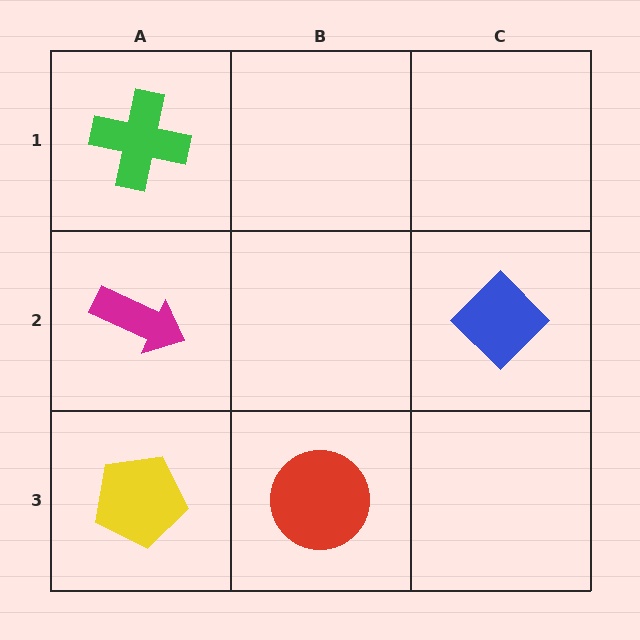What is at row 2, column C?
A blue diamond.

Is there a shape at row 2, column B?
No, that cell is empty.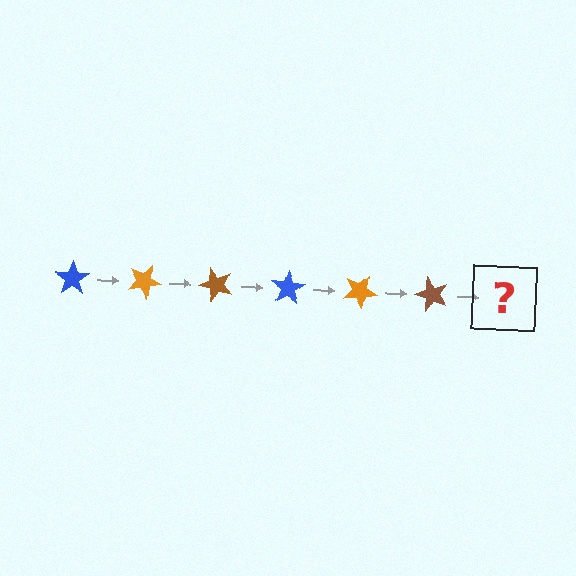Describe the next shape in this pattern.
It should be a blue star, rotated 150 degrees from the start.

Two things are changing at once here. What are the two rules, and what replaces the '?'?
The two rules are that it rotates 25 degrees each step and the color cycles through blue, orange, and brown. The '?' should be a blue star, rotated 150 degrees from the start.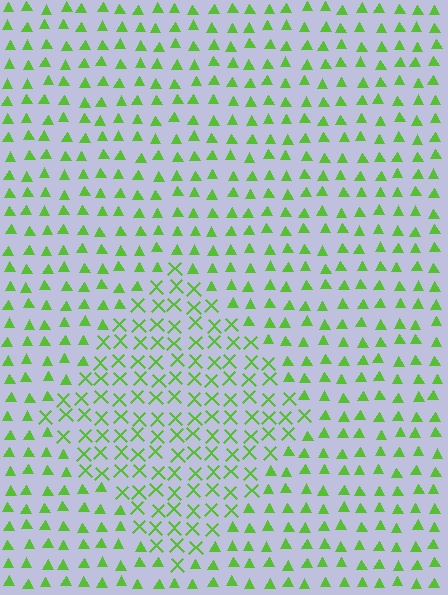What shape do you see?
I see a diamond.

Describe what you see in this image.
The image is filled with small lime elements arranged in a uniform grid. A diamond-shaped region contains X marks, while the surrounding area contains triangles. The boundary is defined purely by the change in element shape.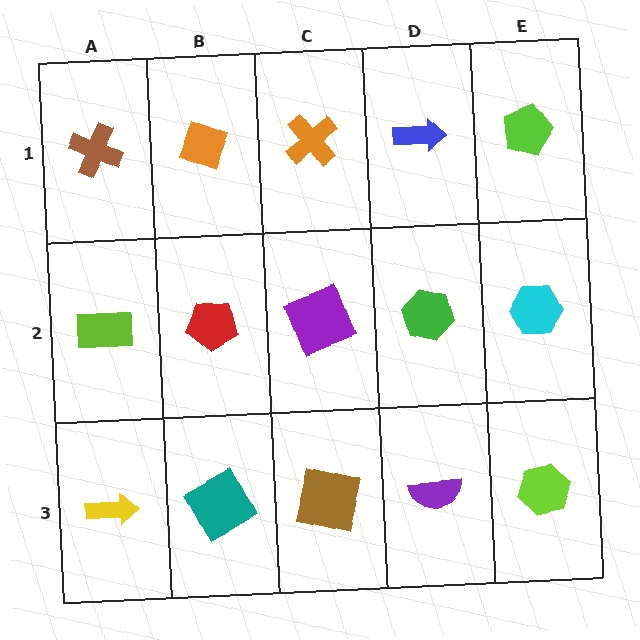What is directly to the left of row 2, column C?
A red pentagon.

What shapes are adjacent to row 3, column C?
A purple square (row 2, column C), a teal square (row 3, column B), a purple semicircle (row 3, column D).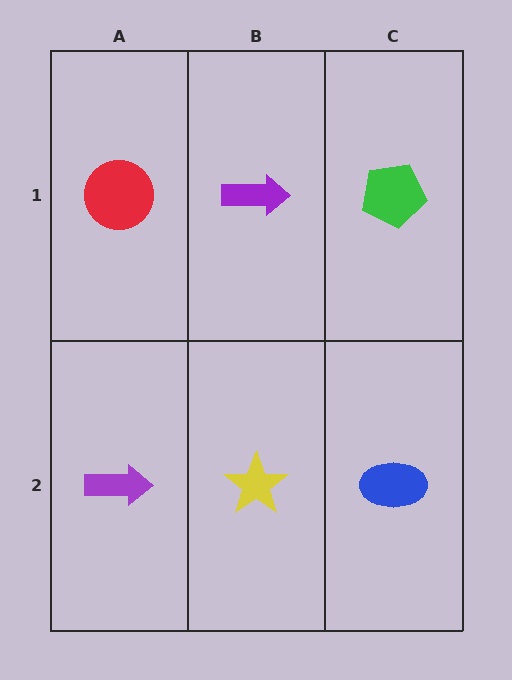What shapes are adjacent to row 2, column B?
A purple arrow (row 1, column B), a purple arrow (row 2, column A), a blue ellipse (row 2, column C).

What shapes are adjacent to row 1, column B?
A yellow star (row 2, column B), a red circle (row 1, column A), a green pentagon (row 1, column C).